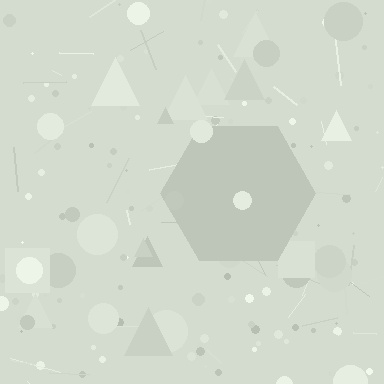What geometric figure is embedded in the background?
A hexagon is embedded in the background.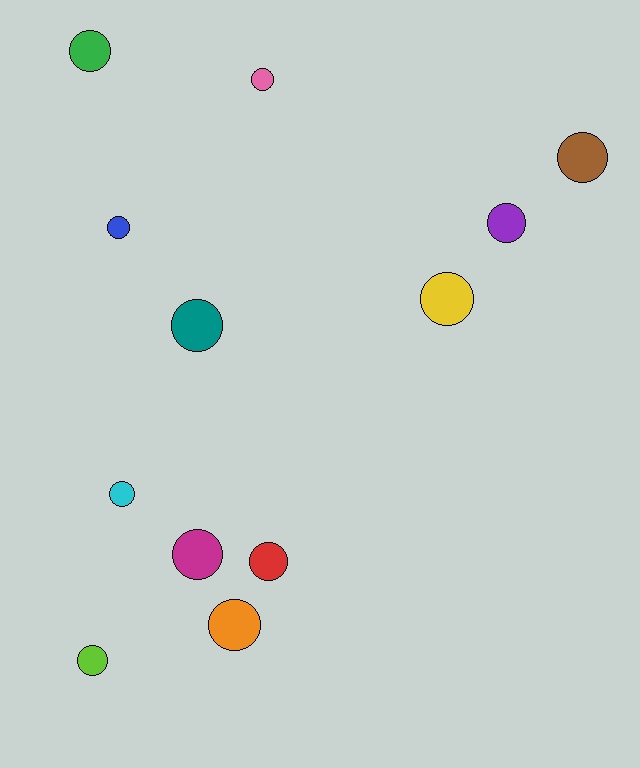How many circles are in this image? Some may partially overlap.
There are 12 circles.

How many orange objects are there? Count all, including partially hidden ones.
There is 1 orange object.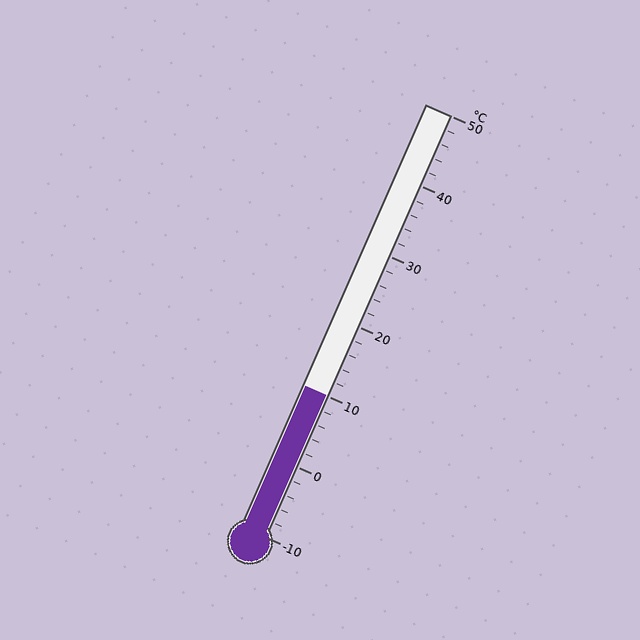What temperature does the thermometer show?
The thermometer shows approximately 10°C.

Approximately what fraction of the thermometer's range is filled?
The thermometer is filled to approximately 35% of its range.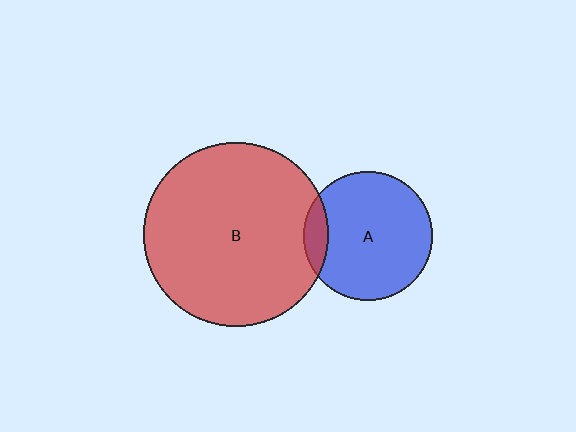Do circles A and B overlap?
Yes.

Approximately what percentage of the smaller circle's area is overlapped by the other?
Approximately 10%.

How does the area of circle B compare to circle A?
Approximately 2.0 times.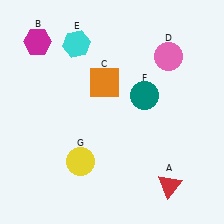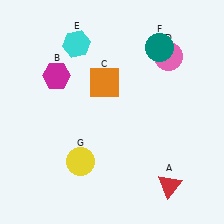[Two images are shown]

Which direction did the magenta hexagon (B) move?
The magenta hexagon (B) moved down.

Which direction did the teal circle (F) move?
The teal circle (F) moved up.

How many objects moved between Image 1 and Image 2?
2 objects moved between the two images.